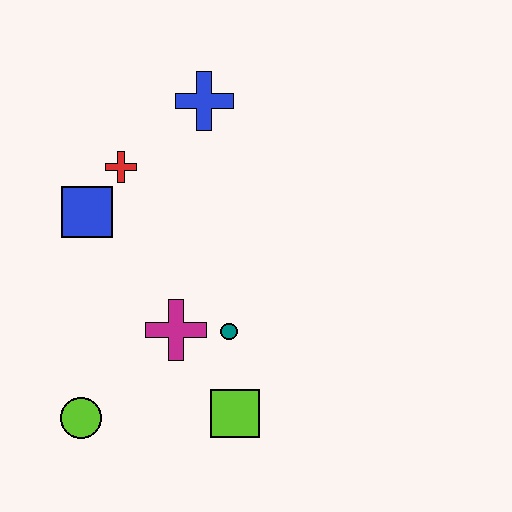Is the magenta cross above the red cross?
No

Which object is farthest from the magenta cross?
The blue cross is farthest from the magenta cross.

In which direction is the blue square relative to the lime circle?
The blue square is above the lime circle.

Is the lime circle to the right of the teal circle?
No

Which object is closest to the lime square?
The teal circle is closest to the lime square.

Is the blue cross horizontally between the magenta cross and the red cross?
No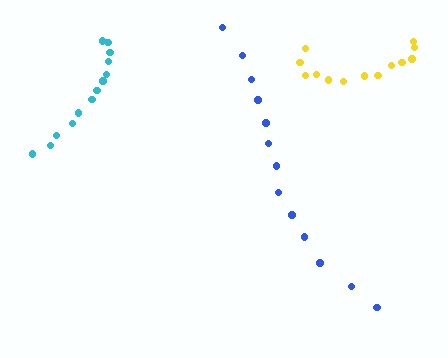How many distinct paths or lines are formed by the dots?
There are 3 distinct paths.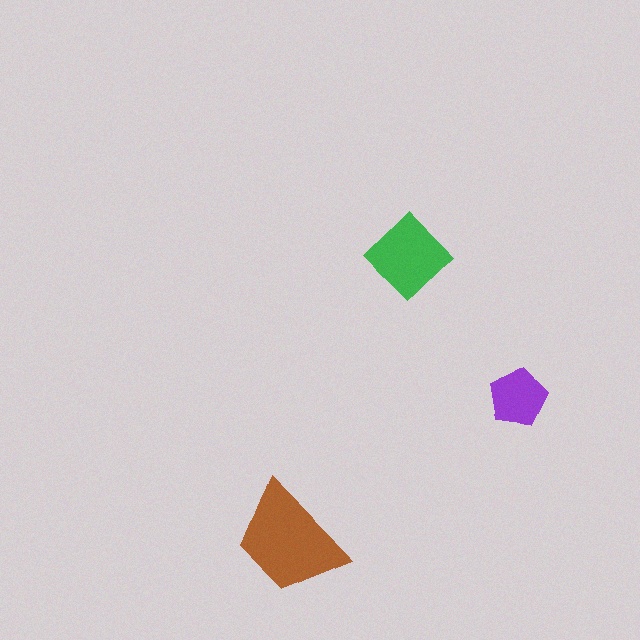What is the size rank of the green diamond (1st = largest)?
2nd.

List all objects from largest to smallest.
The brown trapezoid, the green diamond, the purple pentagon.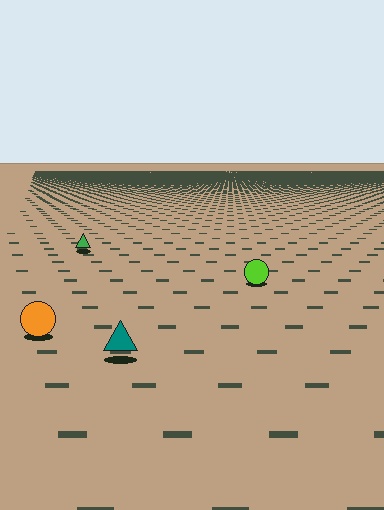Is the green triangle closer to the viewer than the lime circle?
No. The lime circle is closer — you can tell from the texture gradient: the ground texture is coarser near it.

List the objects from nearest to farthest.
From nearest to farthest: the teal triangle, the orange circle, the lime circle, the green triangle.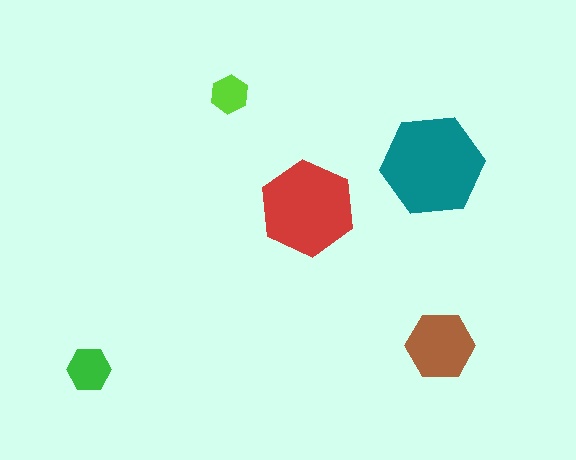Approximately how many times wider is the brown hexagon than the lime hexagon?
About 2 times wider.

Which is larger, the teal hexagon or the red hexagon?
The teal one.